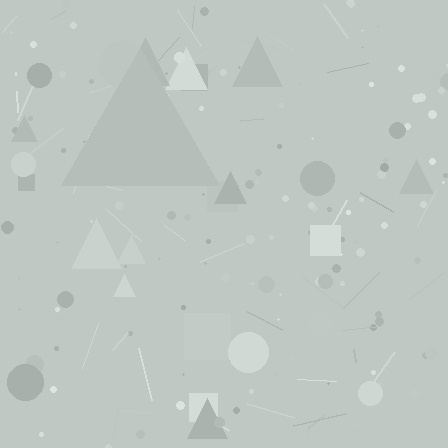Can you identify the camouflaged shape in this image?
The camouflaged shape is a triangle.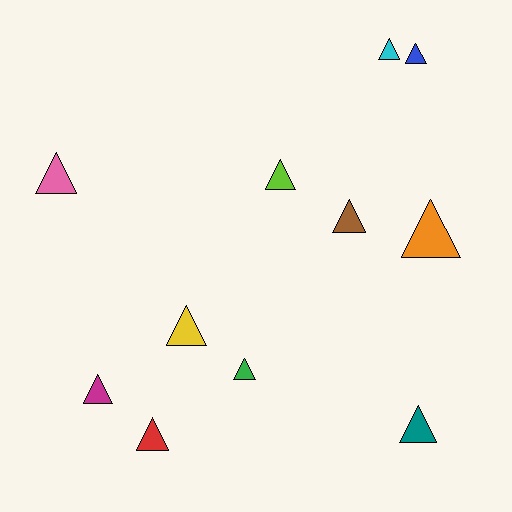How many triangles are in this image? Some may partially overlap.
There are 11 triangles.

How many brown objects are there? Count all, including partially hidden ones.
There is 1 brown object.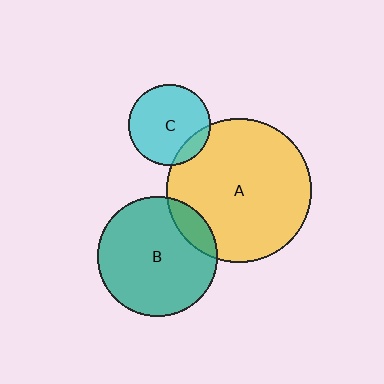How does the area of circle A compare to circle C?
Approximately 3.2 times.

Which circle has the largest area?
Circle A (yellow).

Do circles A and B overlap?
Yes.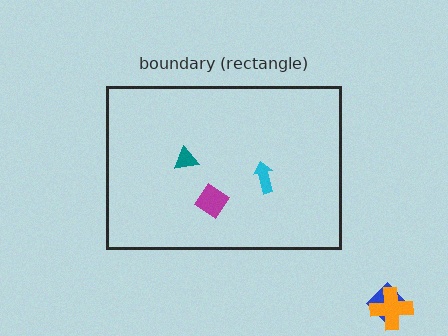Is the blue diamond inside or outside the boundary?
Outside.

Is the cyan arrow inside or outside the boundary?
Inside.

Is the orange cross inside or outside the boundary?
Outside.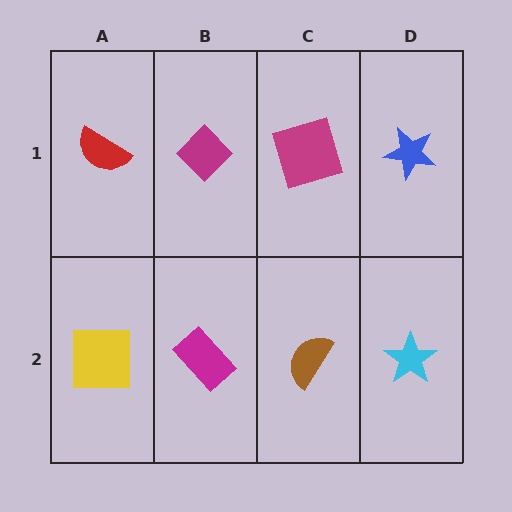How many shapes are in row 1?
4 shapes.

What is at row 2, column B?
A magenta rectangle.